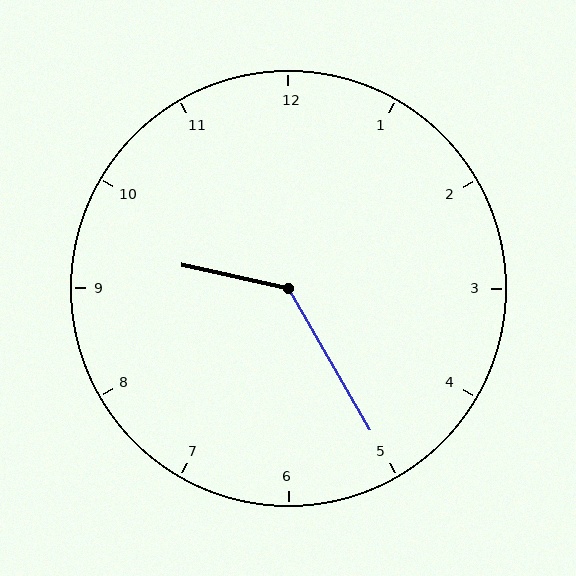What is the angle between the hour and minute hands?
Approximately 132 degrees.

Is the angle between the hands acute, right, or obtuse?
It is obtuse.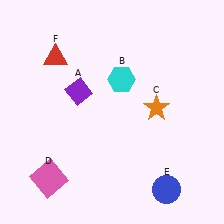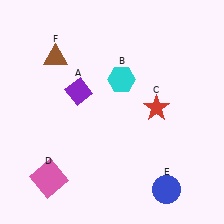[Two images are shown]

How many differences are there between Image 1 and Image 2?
There are 2 differences between the two images.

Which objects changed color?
C changed from orange to red. F changed from red to brown.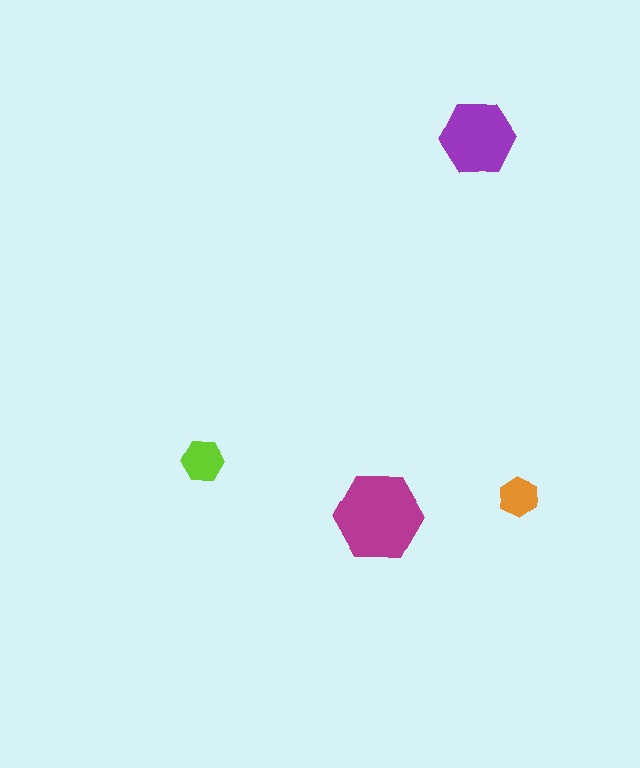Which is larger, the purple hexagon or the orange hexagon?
The purple one.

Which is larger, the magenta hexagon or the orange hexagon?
The magenta one.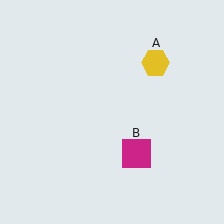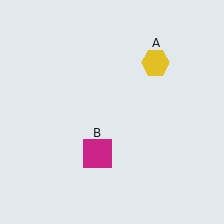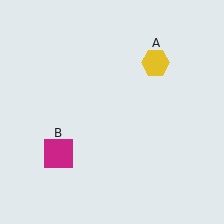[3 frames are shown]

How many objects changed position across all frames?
1 object changed position: magenta square (object B).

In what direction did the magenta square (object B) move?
The magenta square (object B) moved left.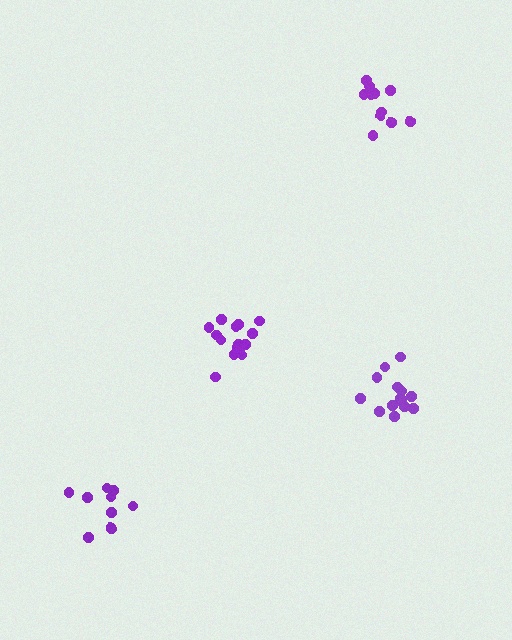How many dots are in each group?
Group 1: 14 dots, Group 2: 11 dots, Group 3: 10 dots, Group 4: 15 dots (50 total).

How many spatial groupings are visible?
There are 4 spatial groupings.